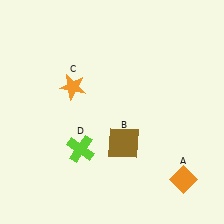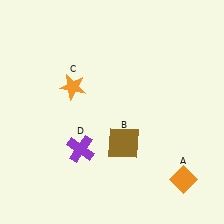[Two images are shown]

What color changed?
The cross (D) changed from lime in Image 1 to purple in Image 2.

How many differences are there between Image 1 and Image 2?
There is 1 difference between the two images.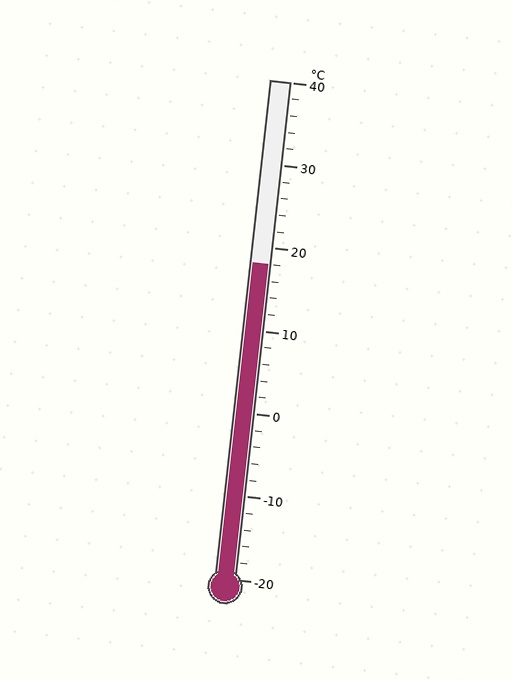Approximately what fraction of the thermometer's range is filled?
The thermometer is filled to approximately 65% of its range.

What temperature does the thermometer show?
The thermometer shows approximately 18°C.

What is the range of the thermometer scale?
The thermometer scale ranges from -20°C to 40°C.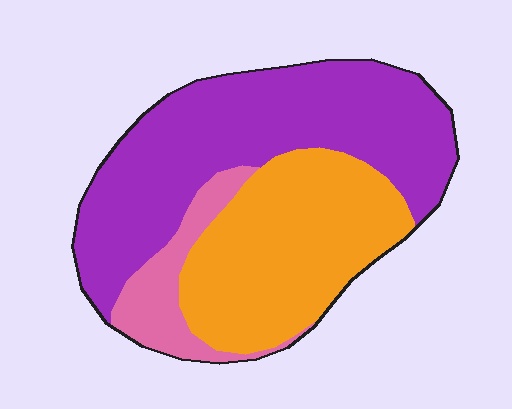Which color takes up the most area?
Purple, at roughly 50%.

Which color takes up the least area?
Pink, at roughly 10%.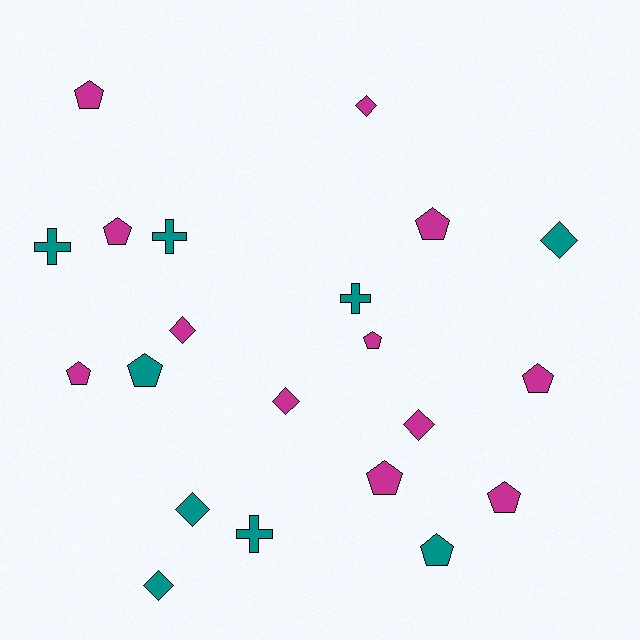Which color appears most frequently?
Magenta, with 12 objects.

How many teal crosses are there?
There are 4 teal crosses.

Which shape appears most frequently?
Pentagon, with 10 objects.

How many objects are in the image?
There are 21 objects.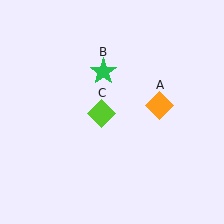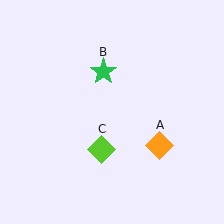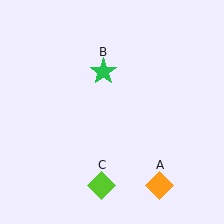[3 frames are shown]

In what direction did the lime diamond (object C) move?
The lime diamond (object C) moved down.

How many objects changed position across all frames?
2 objects changed position: orange diamond (object A), lime diamond (object C).